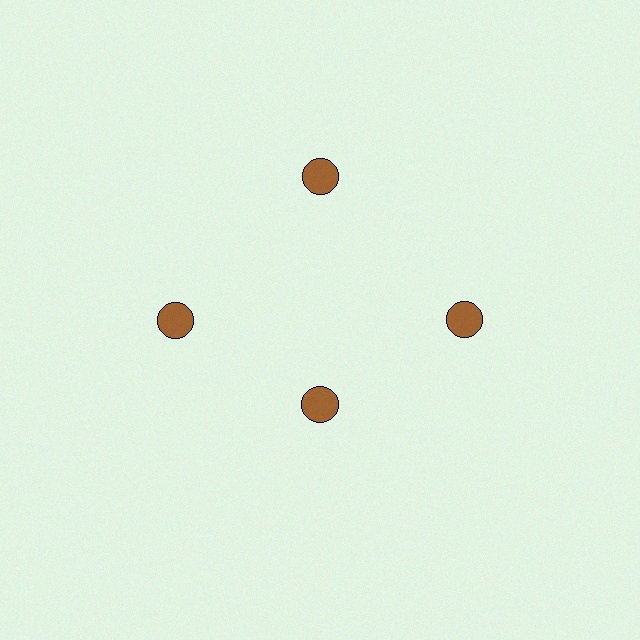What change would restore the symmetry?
The symmetry would be restored by moving it outward, back onto the ring so that all 4 circles sit at equal angles and equal distance from the center.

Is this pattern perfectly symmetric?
No. The 4 brown circles are arranged in a ring, but one element near the 6 o'clock position is pulled inward toward the center, breaking the 4-fold rotational symmetry.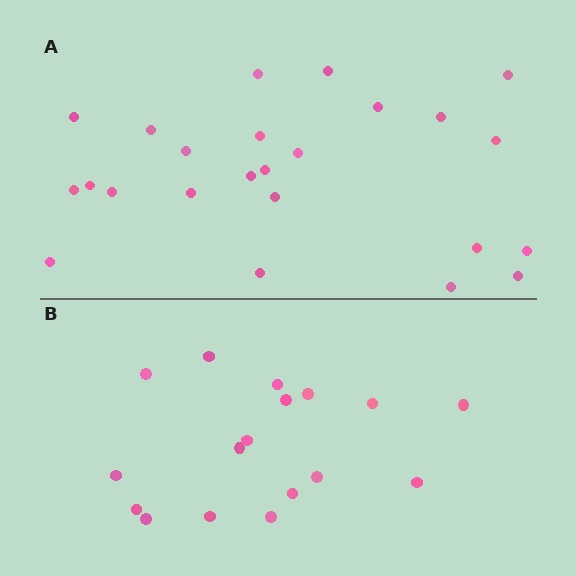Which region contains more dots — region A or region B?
Region A (the top region) has more dots.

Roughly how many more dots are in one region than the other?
Region A has roughly 8 or so more dots than region B.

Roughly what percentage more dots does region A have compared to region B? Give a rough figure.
About 40% more.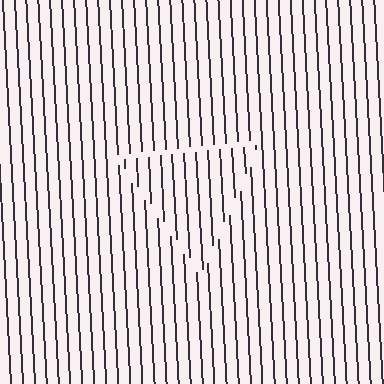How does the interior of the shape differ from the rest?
The interior of the shape contains the same grating, shifted by half a period — the contour is defined by the phase discontinuity where line-ends from the inner and outer gratings abut.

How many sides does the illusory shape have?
3 sides — the line-ends trace a triangle.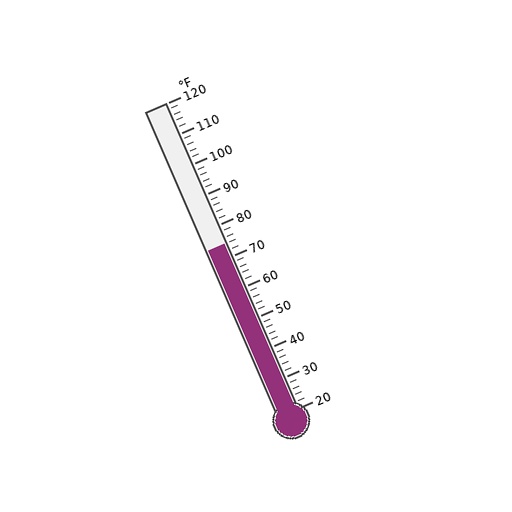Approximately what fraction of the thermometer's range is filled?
The thermometer is filled to approximately 55% of its range.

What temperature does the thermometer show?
The thermometer shows approximately 74°F.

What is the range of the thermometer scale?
The thermometer scale ranges from 20°F to 120°F.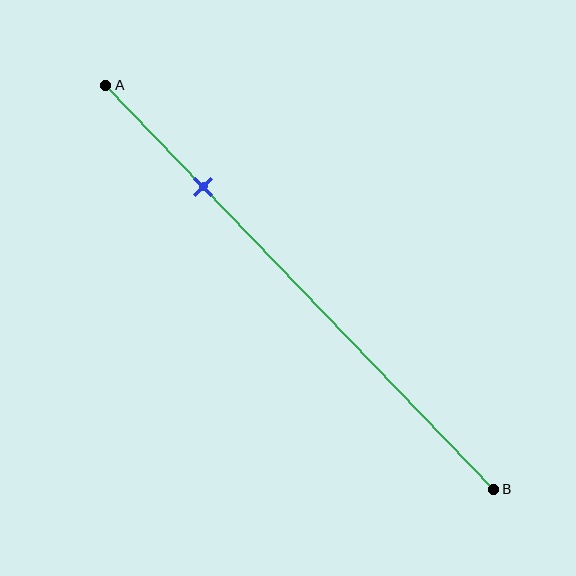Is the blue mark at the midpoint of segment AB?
No, the mark is at about 25% from A, not at the 50% midpoint.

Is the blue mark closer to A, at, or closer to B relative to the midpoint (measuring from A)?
The blue mark is closer to point A than the midpoint of segment AB.